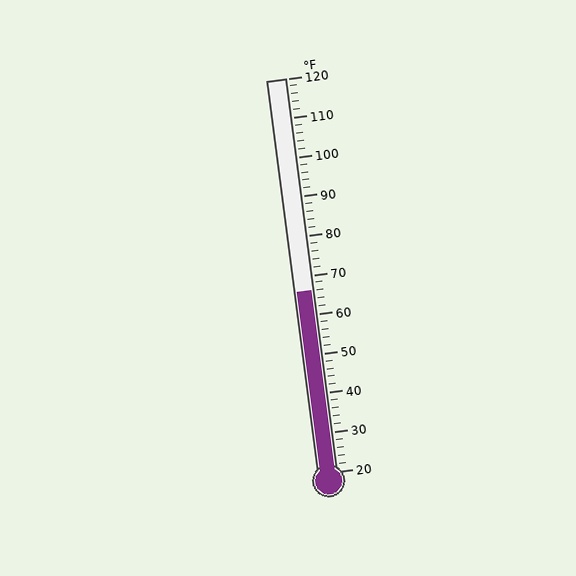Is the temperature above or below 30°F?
The temperature is above 30°F.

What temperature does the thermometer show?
The thermometer shows approximately 66°F.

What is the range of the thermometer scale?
The thermometer scale ranges from 20°F to 120°F.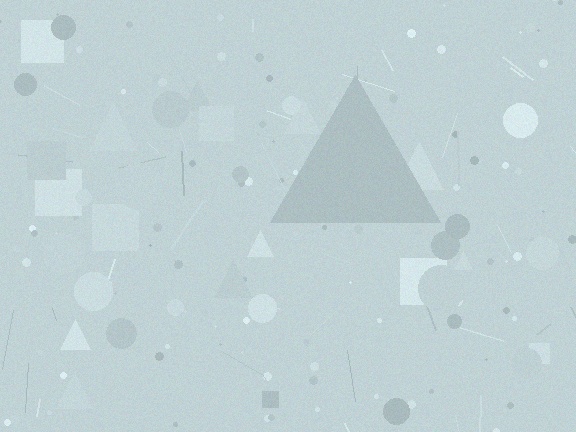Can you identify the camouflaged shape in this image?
The camouflaged shape is a triangle.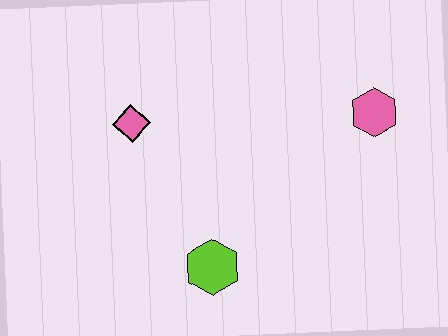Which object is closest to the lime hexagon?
The pink diamond is closest to the lime hexagon.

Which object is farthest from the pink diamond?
The pink hexagon is farthest from the pink diamond.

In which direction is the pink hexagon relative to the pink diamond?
The pink hexagon is to the right of the pink diamond.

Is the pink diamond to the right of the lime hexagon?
No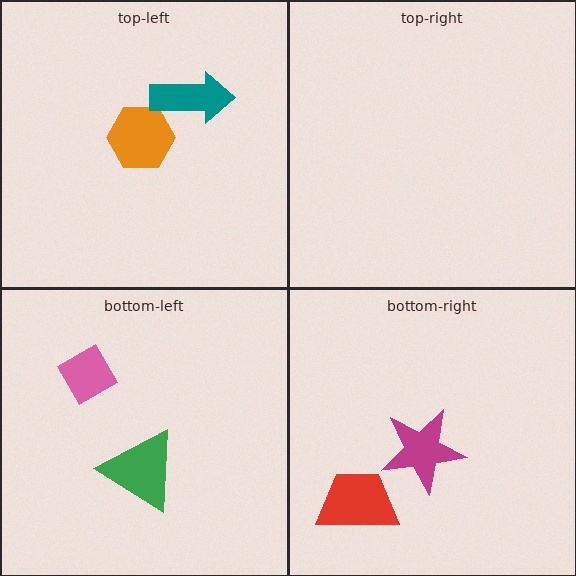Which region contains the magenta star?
The bottom-right region.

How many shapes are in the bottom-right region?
2.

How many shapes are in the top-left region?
2.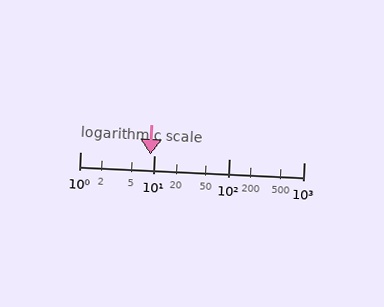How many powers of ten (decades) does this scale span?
The scale spans 3 decades, from 1 to 1000.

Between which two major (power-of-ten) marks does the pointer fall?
The pointer is between 1 and 10.